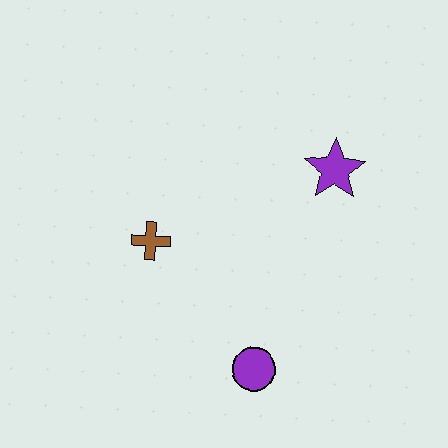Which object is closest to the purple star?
The brown cross is closest to the purple star.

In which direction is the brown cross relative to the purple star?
The brown cross is to the left of the purple star.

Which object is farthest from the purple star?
The purple circle is farthest from the purple star.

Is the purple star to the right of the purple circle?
Yes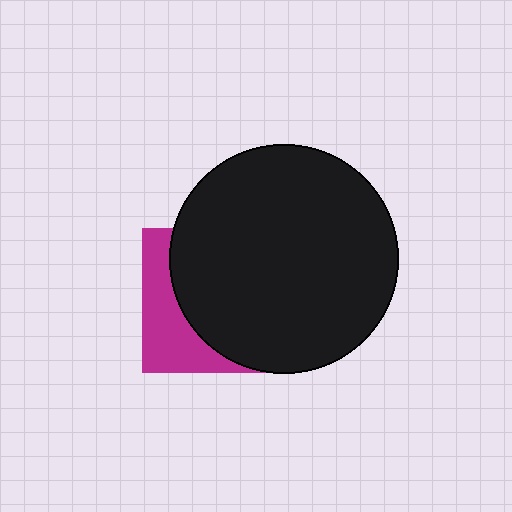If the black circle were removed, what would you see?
You would see the complete magenta square.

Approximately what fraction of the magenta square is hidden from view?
Roughly 67% of the magenta square is hidden behind the black circle.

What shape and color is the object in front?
The object in front is a black circle.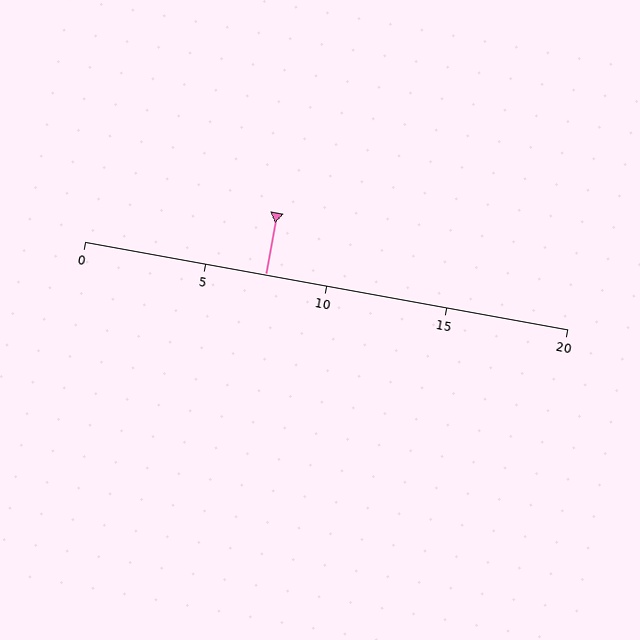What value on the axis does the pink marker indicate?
The marker indicates approximately 7.5.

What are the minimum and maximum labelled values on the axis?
The axis runs from 0 to 20.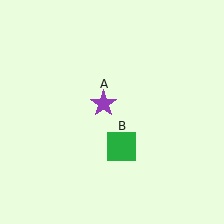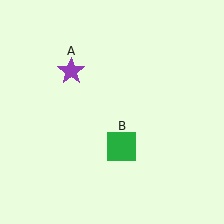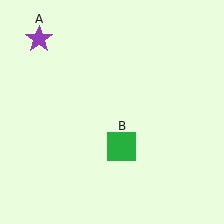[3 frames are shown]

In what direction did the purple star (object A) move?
The purple star (object A) moved up and to the left.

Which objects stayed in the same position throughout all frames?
Green square (object B) remained stationary.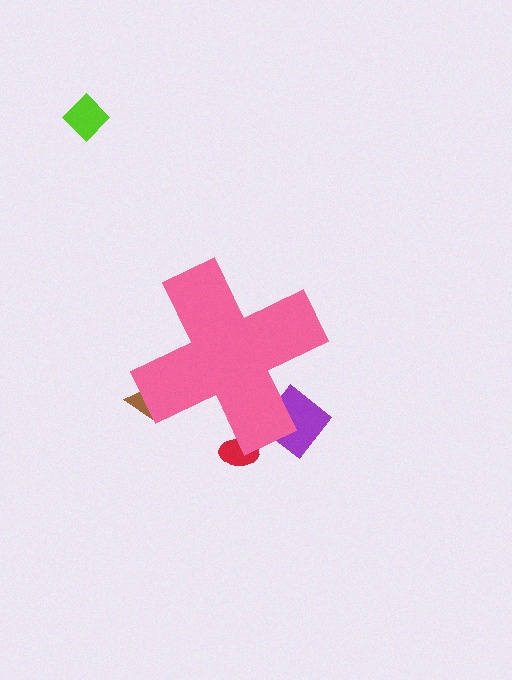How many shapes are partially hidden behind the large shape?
3 shapes are partially hidden.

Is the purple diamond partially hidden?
Yes, the purple diamond is partially hidden behind the pink cross.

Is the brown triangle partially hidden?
Yes, the brown triangle is partially hidden behind the pink cross.